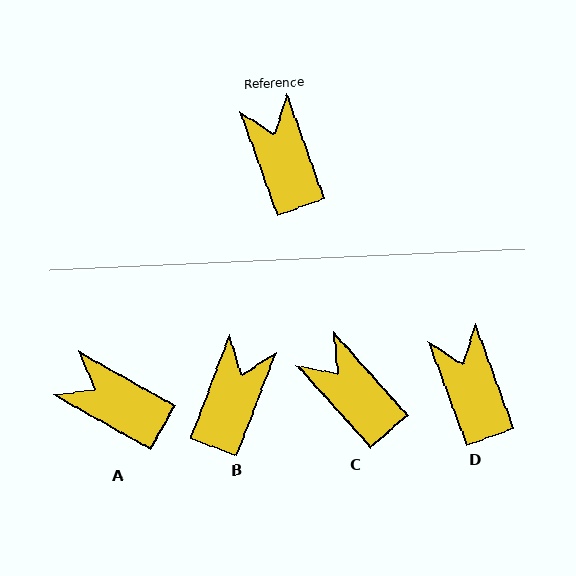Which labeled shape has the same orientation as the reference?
D.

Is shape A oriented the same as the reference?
No, it is off by about 41 degrees.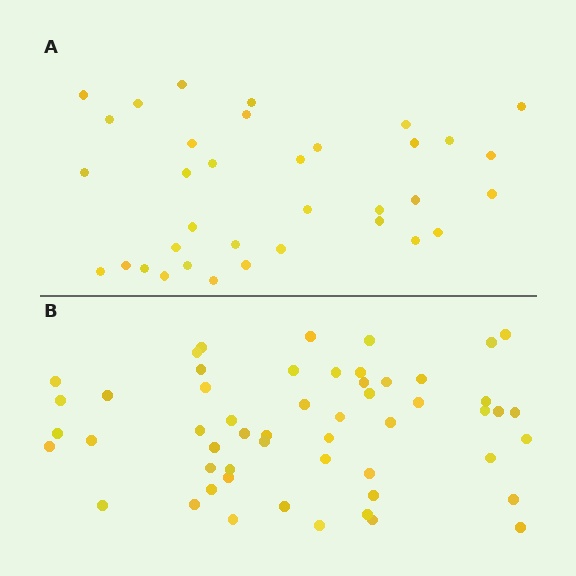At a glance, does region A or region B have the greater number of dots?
Region B (the bottom region) has more dots.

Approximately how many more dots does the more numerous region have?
Region B has approximately 20 more dots than region A.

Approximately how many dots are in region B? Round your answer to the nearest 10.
About 50 dots. (The exact count is 54, which rounds to 50.)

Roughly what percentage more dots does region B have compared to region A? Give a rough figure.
About 55% more.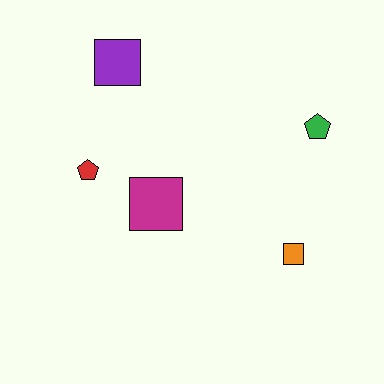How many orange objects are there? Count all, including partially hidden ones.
There is 1 orange object.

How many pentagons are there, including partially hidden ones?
There are 2 pentagons.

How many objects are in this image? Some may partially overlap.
There are 5 objects.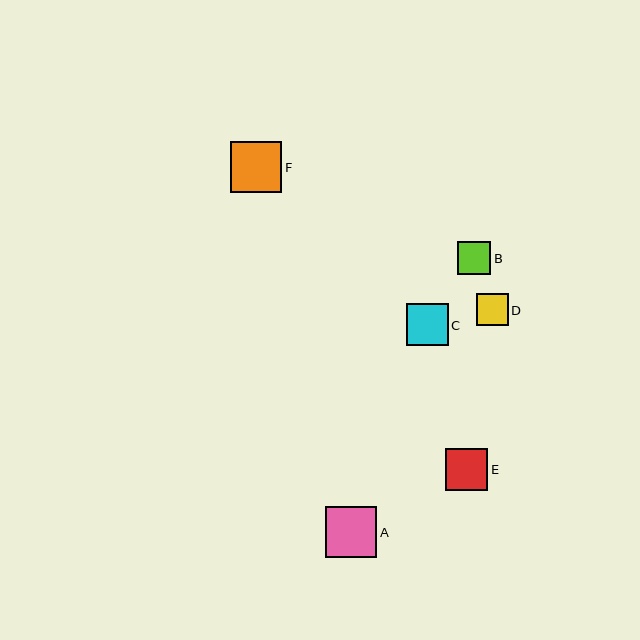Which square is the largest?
Square A is the largest with a size of approximately 51 pixels.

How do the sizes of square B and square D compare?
Square B and square D are approximately the same size.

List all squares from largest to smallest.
From largest to smallest: A, F, E, C, B, D.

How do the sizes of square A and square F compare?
Square A and square F are approximately the same size.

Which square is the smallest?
Square D is the smallest with a size of approximately 32 pixels.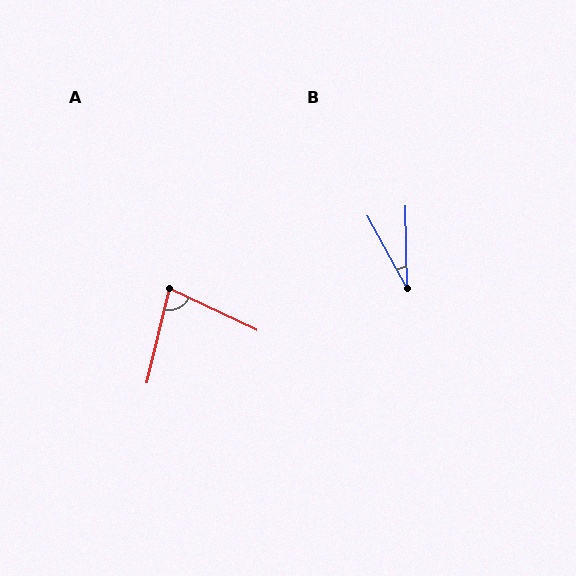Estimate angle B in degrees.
Approximately 27 degrees.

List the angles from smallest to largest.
B (27°), A (78°).